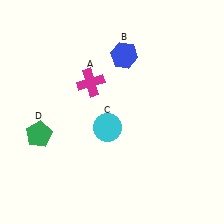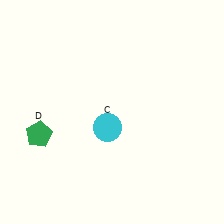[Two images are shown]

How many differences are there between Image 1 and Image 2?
There are 2 differences between the two images.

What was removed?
The magenta cross (A), the blue hexagon (B) were removed in Image 2.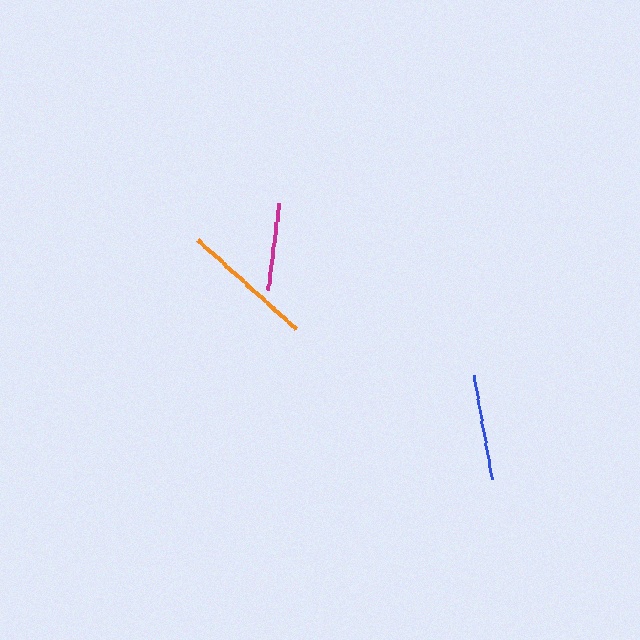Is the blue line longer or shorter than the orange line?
The orange line is longer than the blue line.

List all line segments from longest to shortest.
From longest to shortest: orange, blue, magenta.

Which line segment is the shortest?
The magenta line is the shortest at approximately 87 pixels.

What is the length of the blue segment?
The blue segment is approximately 105 pixels long.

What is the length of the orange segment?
The orange segment is approximately 132 pixels long.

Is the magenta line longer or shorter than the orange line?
The orange line is longer than the magenta line.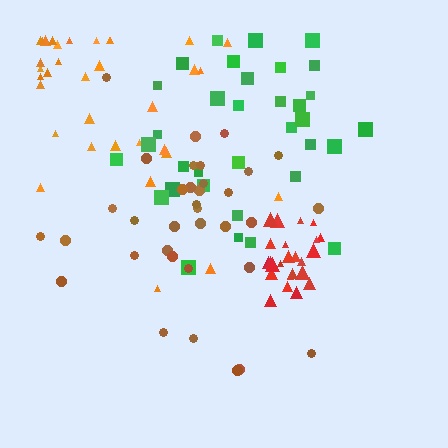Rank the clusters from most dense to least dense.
red, brown, green, orange.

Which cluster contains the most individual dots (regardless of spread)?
Orange (35).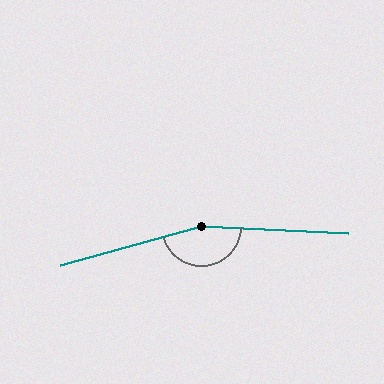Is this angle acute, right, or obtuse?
It is obtuse.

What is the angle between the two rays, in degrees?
Approximately 162 degrees.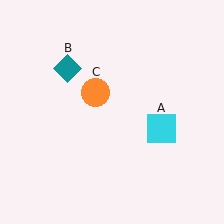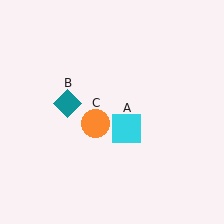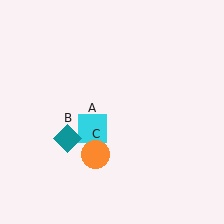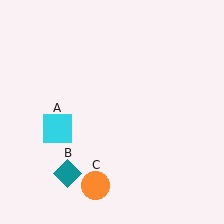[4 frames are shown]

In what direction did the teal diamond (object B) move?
The teal diamond (object B) moved down.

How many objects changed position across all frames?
3 objects changed position: cyan square (object A), teal diamond (object B), orange circle (object C).